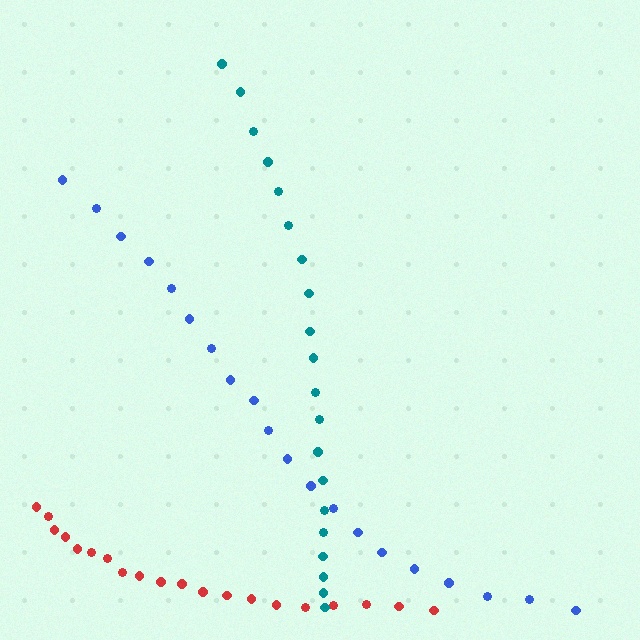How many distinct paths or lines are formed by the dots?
There are 3 distinct paths.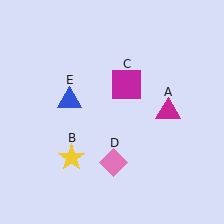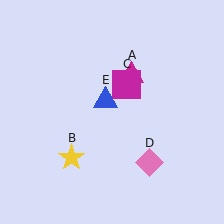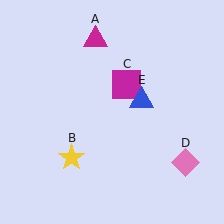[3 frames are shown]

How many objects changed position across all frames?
3 objects changed position: magenta triangle (object A), pink diamond (object D), blue triangle (object E).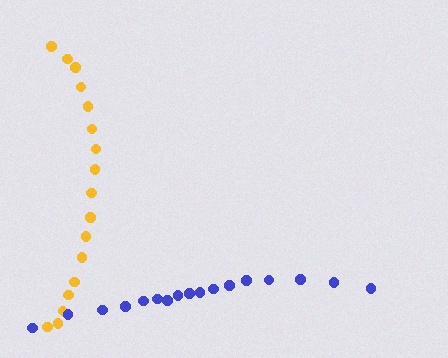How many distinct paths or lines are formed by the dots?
There are 2 distinct paths.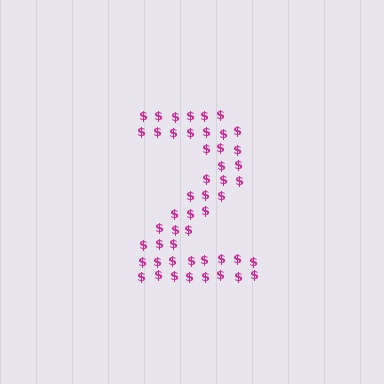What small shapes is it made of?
It is made of small dollar signs.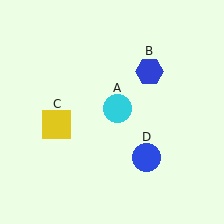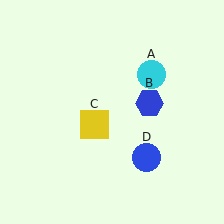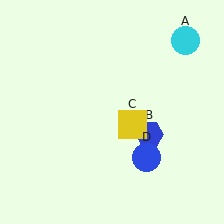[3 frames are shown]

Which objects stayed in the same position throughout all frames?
Blue circle (object D) remained stationary.